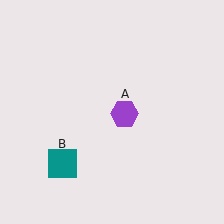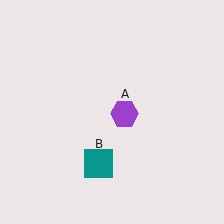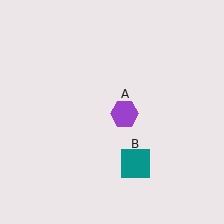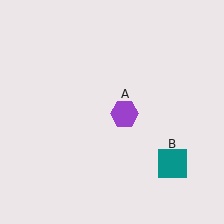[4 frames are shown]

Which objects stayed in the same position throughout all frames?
Purple hexagon (object A) remained stationary.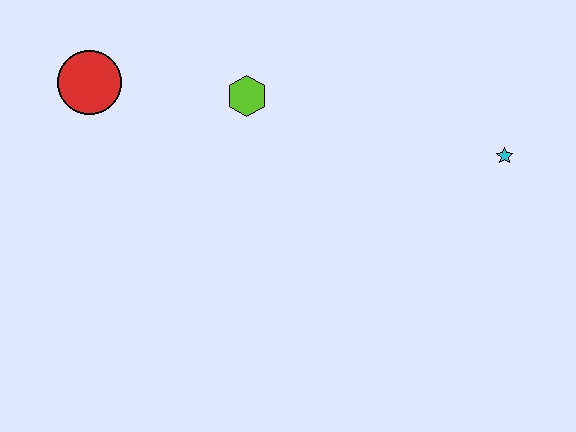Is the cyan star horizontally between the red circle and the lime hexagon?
No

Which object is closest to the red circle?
The lime hexagon is closest to the red circle.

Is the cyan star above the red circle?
No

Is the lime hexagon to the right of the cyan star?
No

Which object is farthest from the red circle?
The cyan star is farthest from the red circle.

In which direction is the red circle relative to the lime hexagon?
The red circle is to the left of the lime hexagon.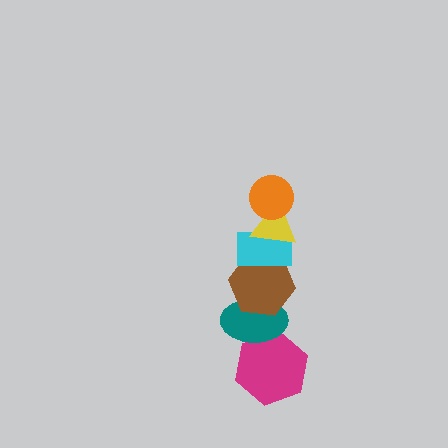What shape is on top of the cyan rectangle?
The yellow triangle is on top of the cyan rectangle.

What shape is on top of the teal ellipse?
The brown hexagon is on top of the teal ellipse.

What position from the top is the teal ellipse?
The teal ellipse is 5th from the top.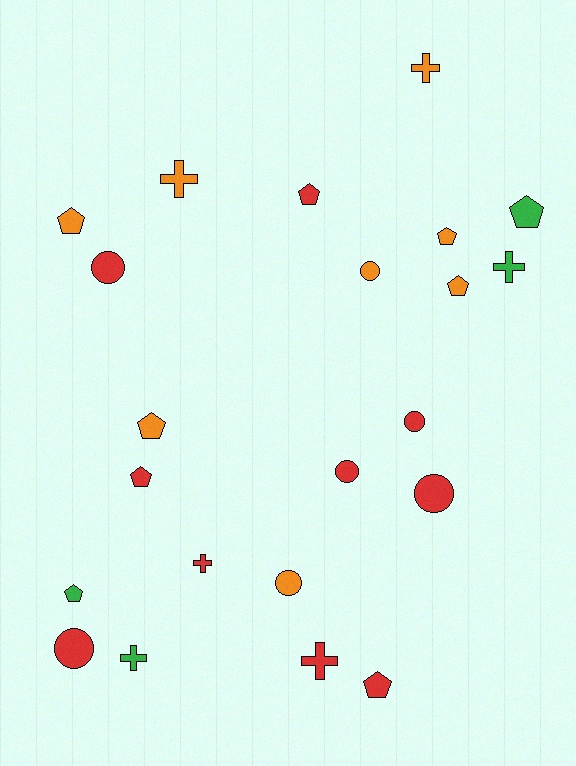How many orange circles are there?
There are 2 orange circles.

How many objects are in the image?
There are 22 objects.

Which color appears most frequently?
Red, with 10 objects.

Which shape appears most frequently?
Pentagon, with 9 objects.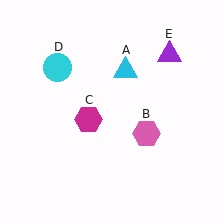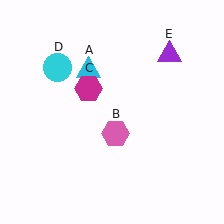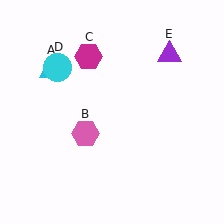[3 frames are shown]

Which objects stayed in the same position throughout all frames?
Cyan circle (object D) and purple triangle (object E) remained stationary.